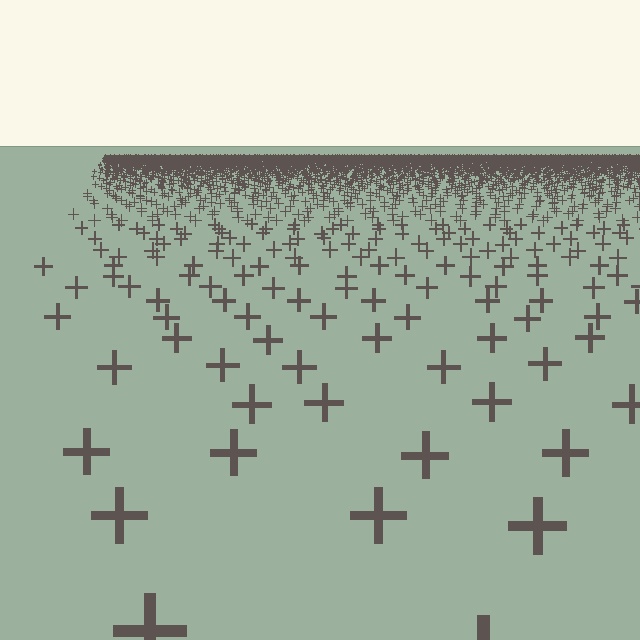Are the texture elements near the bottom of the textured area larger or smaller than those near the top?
Larger. Near the bottom, elements are closer to the viewer and appear at a bigger on-screen size.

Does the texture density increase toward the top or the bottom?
Density increases toward the top.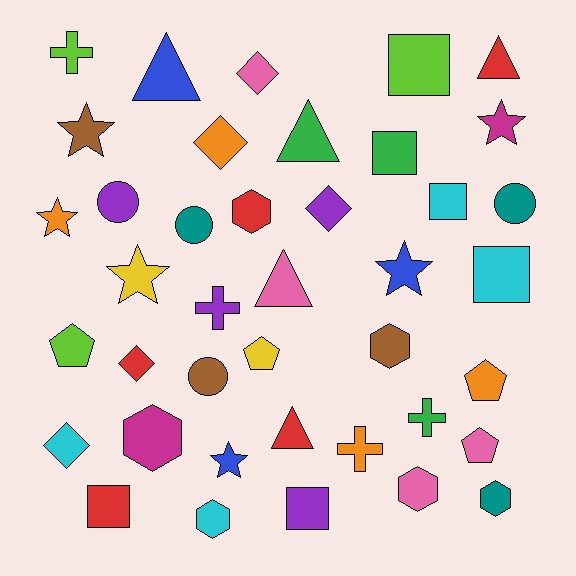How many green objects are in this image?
There are 3 green objects.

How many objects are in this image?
There are 40 objects.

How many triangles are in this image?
There are 5 triangles.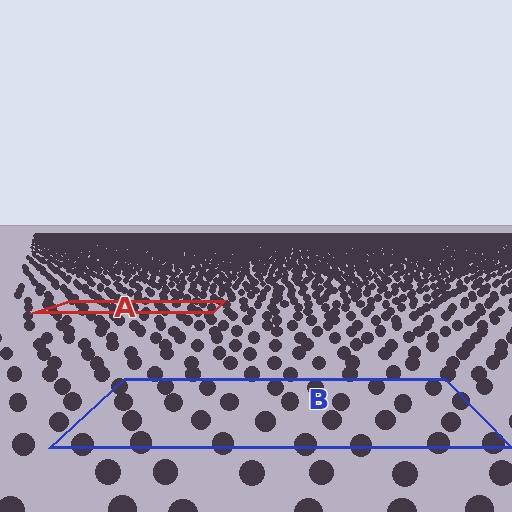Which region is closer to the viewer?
Region B is closer. The texture elements there are larger and more spread out.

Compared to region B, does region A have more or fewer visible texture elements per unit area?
Region A has more texture elements per unit area — they are packed more densely because it is farther away.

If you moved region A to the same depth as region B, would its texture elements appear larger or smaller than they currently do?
They would appear larger. At a closer depth, the same texture elements are projected at a bigger on-screen size.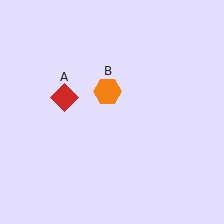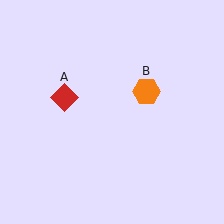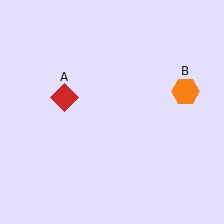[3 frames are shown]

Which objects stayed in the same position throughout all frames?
Red diamond (object A) remained stationary.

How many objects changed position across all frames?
1 object changed position: orange hexagon (object B).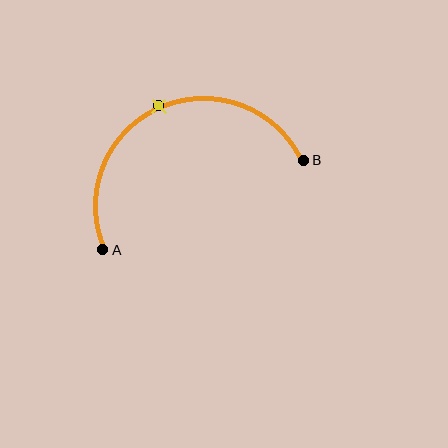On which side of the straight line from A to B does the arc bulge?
The arc bulges above the straight line connecting A and B.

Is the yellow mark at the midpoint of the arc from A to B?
Yes. The yellow mark lies on the arc at equal arc-length from both A and B — it is the arc midpoint.